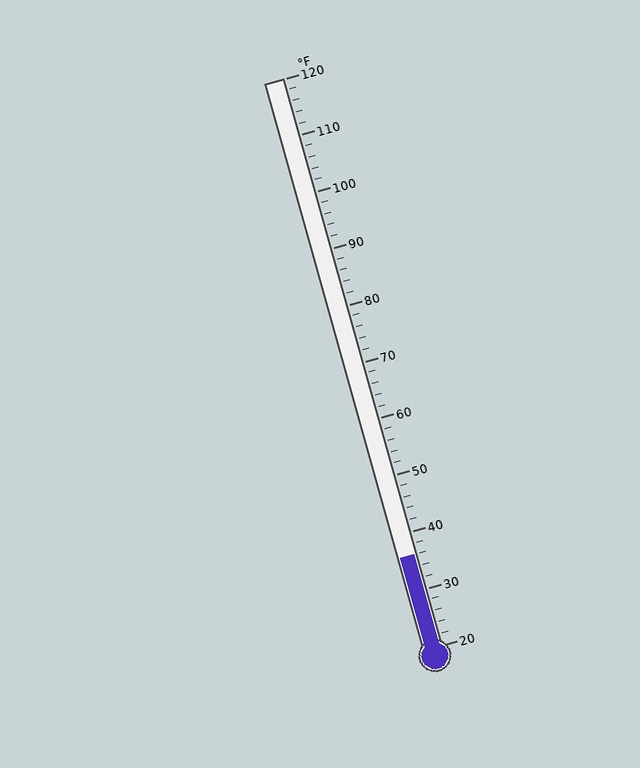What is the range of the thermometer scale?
The thermometer scale ranges from 20°F to 120°F.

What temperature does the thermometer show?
The thermometer shows approximately 36°F.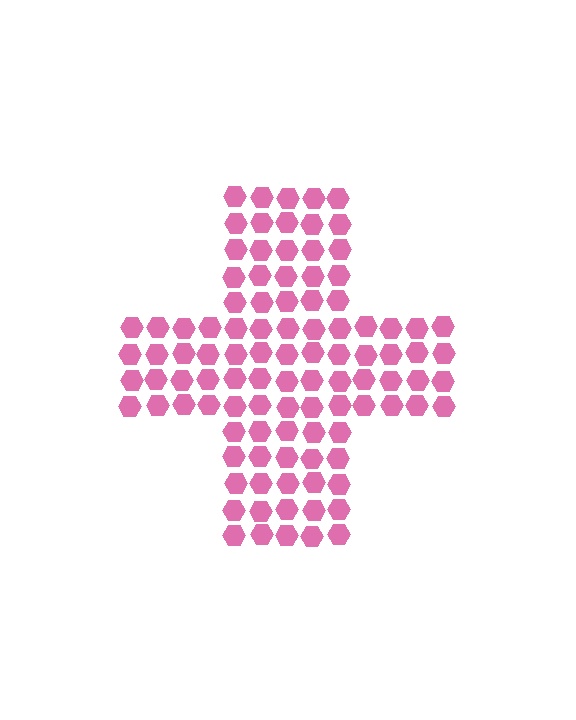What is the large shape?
The large shape is a cross.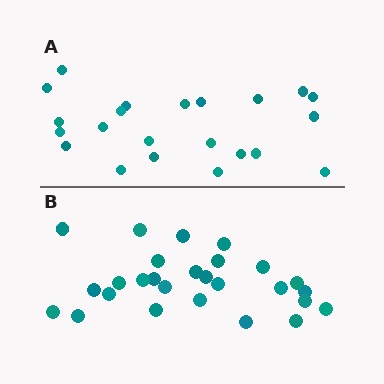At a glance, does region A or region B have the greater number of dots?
Region B (the bottom region) has more dots.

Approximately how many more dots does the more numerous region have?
Region B has about 5 more dots than region A.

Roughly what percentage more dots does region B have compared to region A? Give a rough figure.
About 25% more.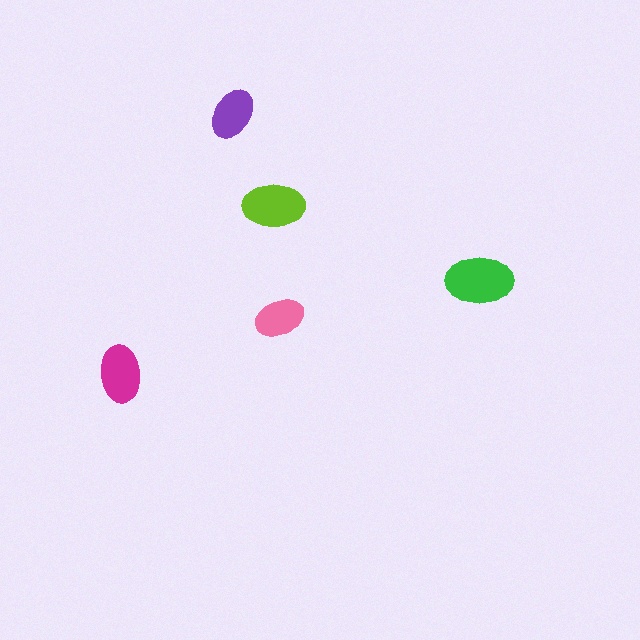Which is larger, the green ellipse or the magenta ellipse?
The green one.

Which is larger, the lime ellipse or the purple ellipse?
The lime one.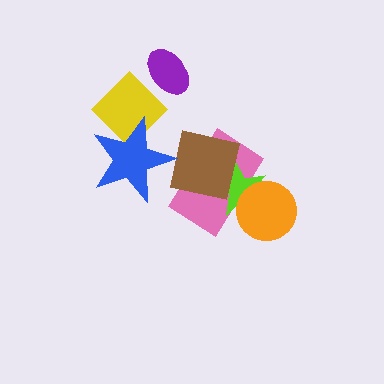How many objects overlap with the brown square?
2 objects overlap with the brown square.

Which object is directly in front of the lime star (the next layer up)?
The brown square is directly in front of the lime star.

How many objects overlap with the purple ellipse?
1 object overlaps with the purple ellipse.